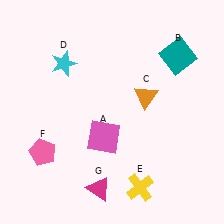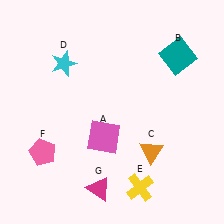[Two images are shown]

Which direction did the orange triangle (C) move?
The orange triangle (C) moved down.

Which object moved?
The orange triangle (C) moved down.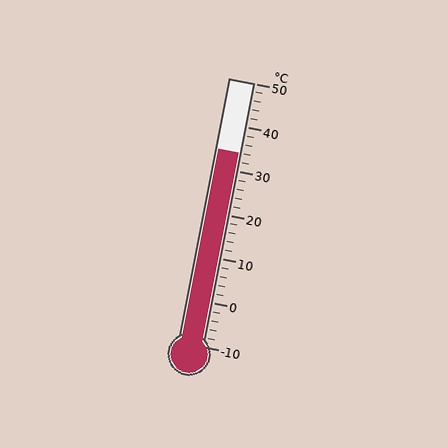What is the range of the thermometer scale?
The thermometer scale ranges from -10°C to 50°C.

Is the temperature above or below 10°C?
The temperature is above 10°C.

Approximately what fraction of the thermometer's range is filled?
The thermometer is filled to approximately 75% of its range.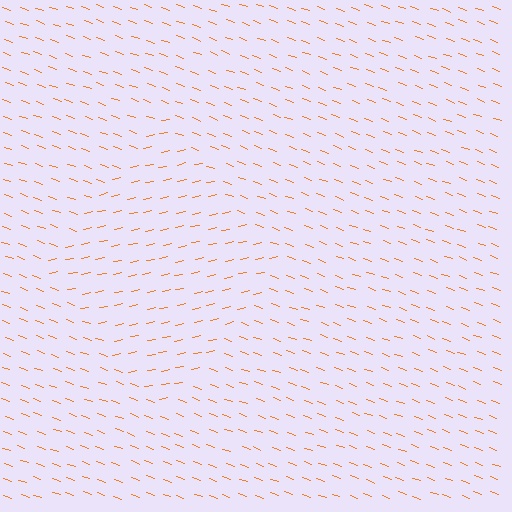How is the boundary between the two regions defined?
The boundary is defined purely by a change in line orientation (approximately 33 degrees difference). All lines are the same color and thickness.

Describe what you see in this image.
The image is filled with small orange line segments. A diamond region in the image has lines oriented differently from the surrounding lines, creating a visible texture boundary.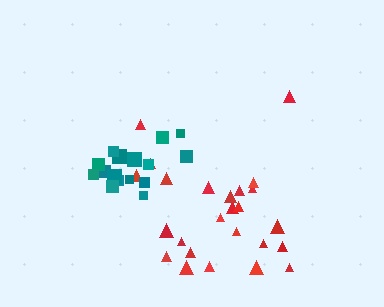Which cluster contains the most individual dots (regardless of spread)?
Red (25).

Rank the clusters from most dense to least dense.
teal, red.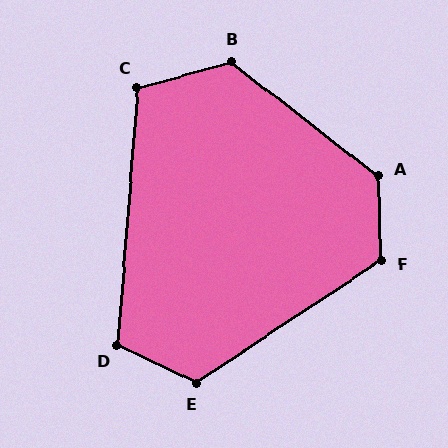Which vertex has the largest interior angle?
A, at approximately 130 degrees.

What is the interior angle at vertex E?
Approximately 121 degrees (obtuse).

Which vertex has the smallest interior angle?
C, at approximately 109 degrees.